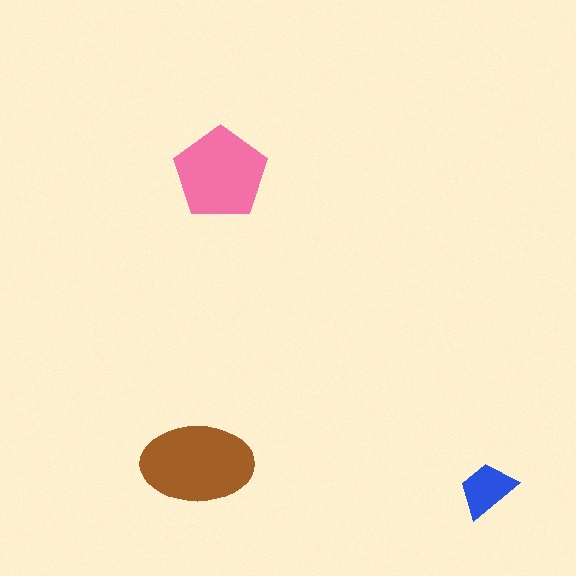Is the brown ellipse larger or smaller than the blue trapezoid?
Larger.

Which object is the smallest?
The blue trapezoid.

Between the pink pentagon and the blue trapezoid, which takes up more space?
The pink pentagon.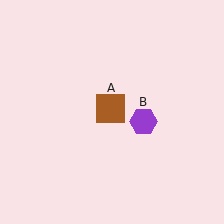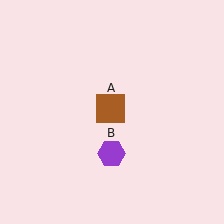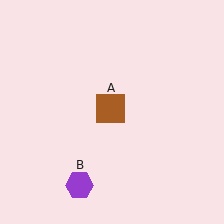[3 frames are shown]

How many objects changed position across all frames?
1 object changed position: purple hexagon (object B).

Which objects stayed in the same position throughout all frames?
Brown square (object A) remained stationary.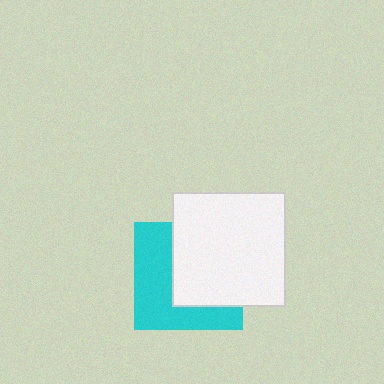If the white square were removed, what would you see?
You would see the complete cyan square.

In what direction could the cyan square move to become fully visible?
The cyan square could move toward the lower-left. That would shift it out from behind the white square entirely.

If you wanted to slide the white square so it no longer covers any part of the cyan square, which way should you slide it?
Slide it toward the upper-right — that is the most direct way to separate the two shapes.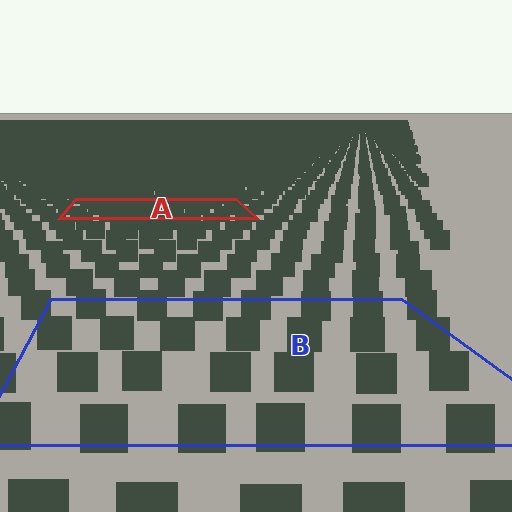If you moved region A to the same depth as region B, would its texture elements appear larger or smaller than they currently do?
They would appear larger. At a closer depth, the same texture elements are projected at a bigger on-screen size.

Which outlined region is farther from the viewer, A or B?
Region A is farther from the viewer — the texture elements inside it appear smaller and more densely packed.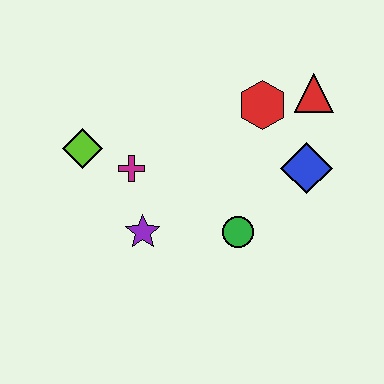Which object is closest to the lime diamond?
The magenta cross is closest to the lime diamond.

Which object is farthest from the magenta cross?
The red triangle is farthest from the magenta cross.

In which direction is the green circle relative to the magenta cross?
The green circle is to the right of the magenta cross.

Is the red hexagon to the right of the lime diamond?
Yes